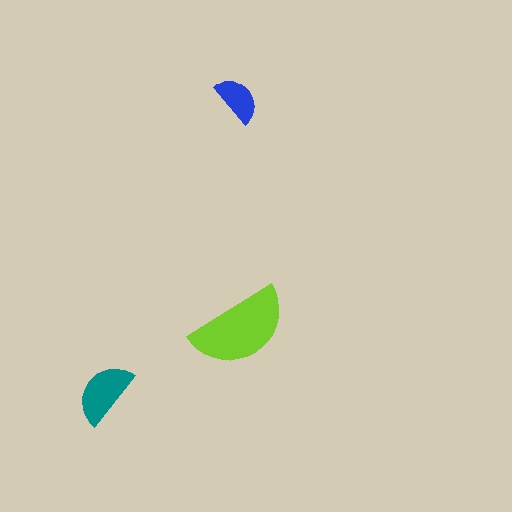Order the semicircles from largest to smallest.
the lime one, the teal one, the blue one.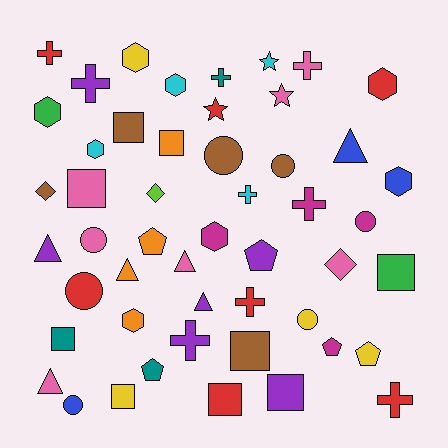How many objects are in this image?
There are 50 objects.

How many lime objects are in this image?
There is 1 lime object.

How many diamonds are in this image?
There are 3 diamonds.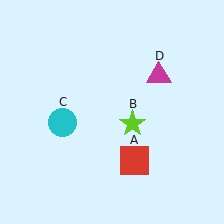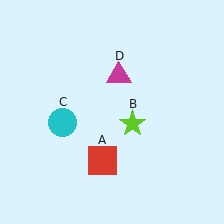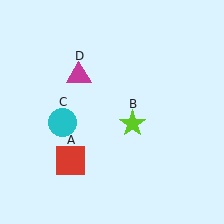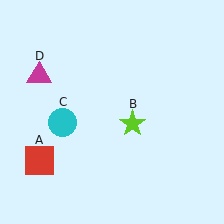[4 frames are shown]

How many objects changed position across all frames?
2 objects changed position: red square (object A), magenta triangle (object D).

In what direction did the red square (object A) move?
The red square (object A) moved left.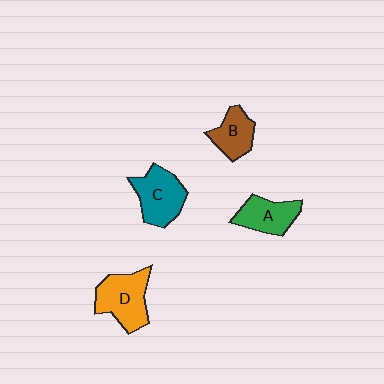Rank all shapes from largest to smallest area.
From largest to smallest: D (orange), C (teal), A (green), B (brown).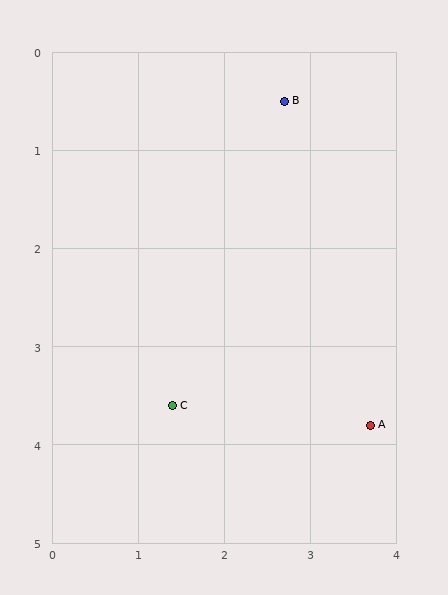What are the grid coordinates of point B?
Point B is at approximately (2.7, 0.5).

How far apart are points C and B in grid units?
Points C and B are about 3.4 grid units apart.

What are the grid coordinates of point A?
Point A is at approximately (3.7, 3.8).